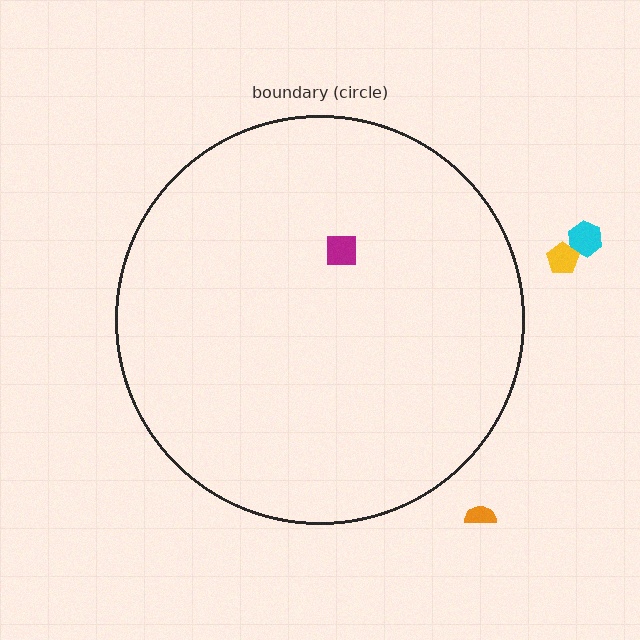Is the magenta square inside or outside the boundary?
Inside.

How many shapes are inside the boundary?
1 inside, 3 outside.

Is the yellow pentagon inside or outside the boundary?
Outside.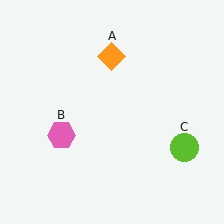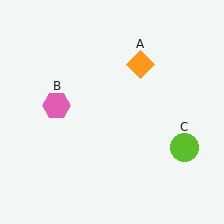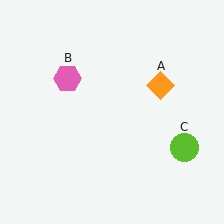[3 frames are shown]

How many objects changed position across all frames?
2 objects changed position: orange diamond (object A), pink hexagon (object B).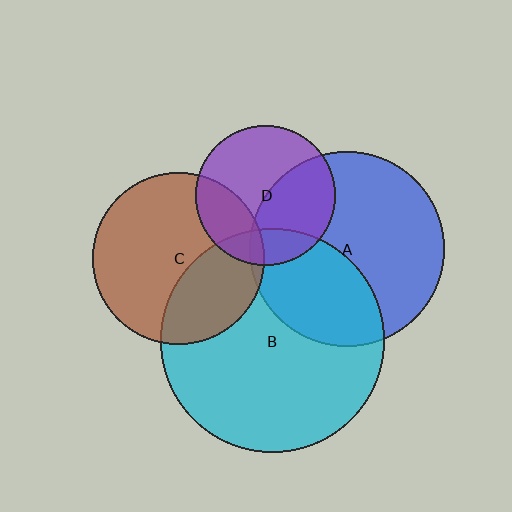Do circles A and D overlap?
Yes.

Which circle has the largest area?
Circle B (cyan).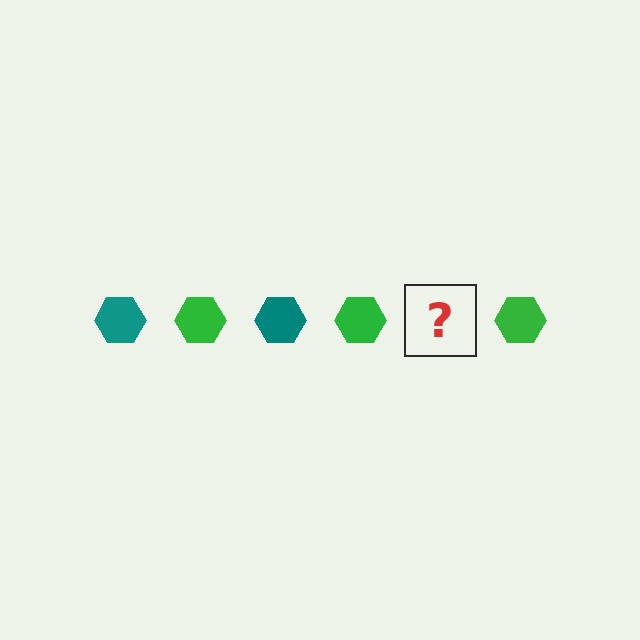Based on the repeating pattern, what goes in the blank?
The blank should be a teal hexagon.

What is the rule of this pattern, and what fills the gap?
The rule is that the pattern cycles through teal, green hexagons. The gap should be filled with a teal hexagon.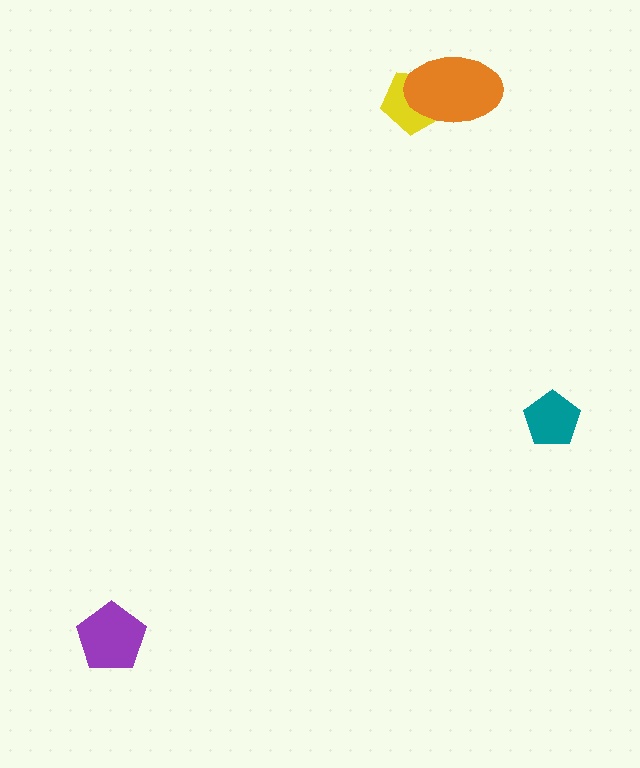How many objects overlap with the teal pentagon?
0 objects overlap with the teal pentagon.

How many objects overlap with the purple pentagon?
0 objects overlap with the purple pentagon.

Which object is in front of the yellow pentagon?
The orange ellipse is in front of the yellow pentagon.